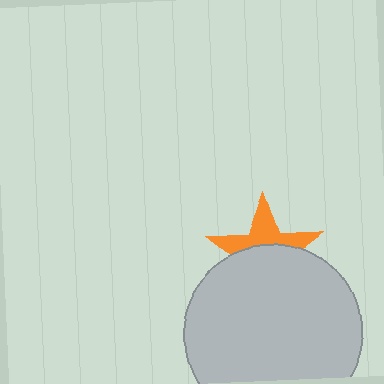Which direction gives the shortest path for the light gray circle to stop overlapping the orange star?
Moving down gives the shortest separation.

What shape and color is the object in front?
The object in front is a light gray circle.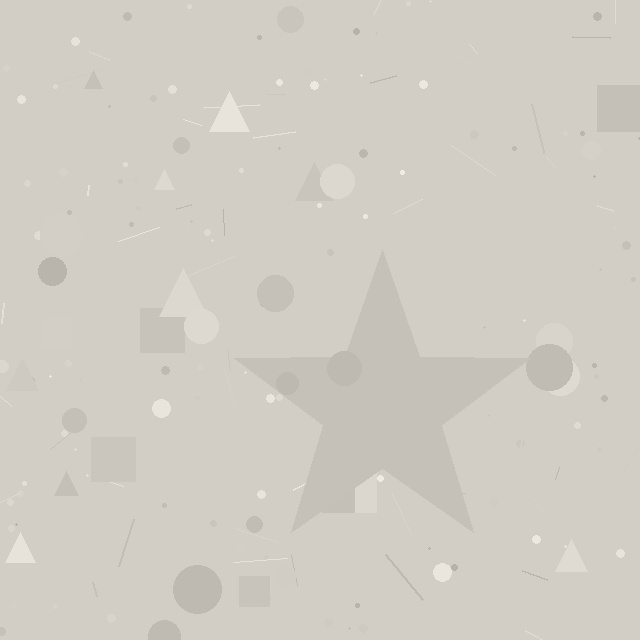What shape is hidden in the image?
A star is hidden in the image.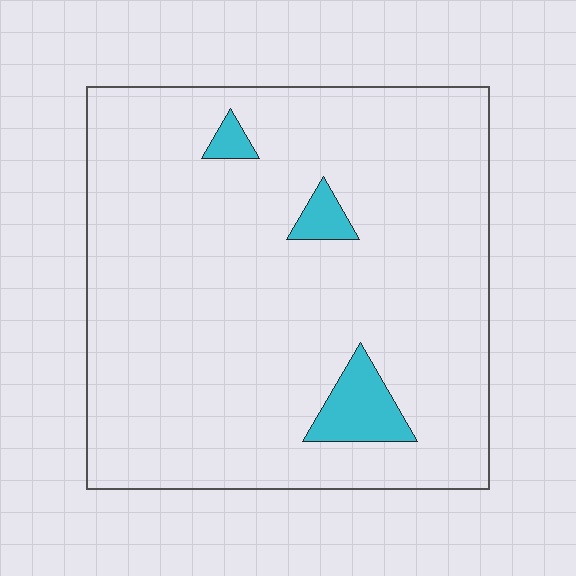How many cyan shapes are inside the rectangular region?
3.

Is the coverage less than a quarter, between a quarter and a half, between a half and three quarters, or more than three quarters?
Less than a quarter.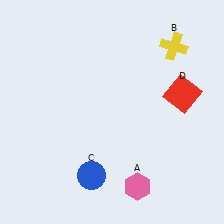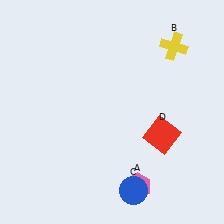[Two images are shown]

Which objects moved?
The objects that moved are: the blue circle (C), the red square (D).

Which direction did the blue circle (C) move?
The blue circle (C) moved right.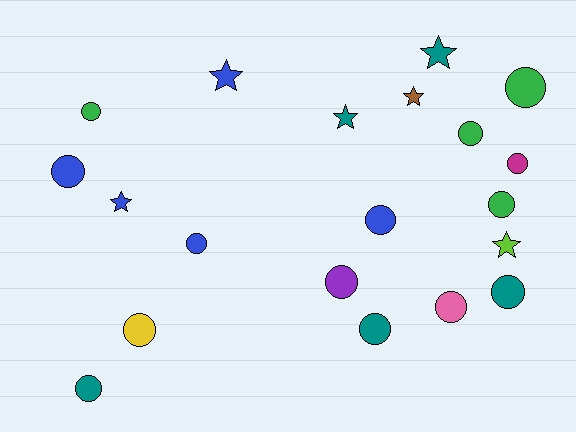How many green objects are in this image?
There are 4 green objects.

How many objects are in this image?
There are 20 objects.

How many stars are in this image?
There are 6 stars.